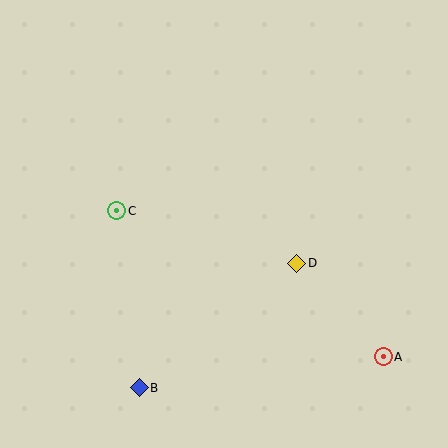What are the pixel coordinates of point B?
Point B is at (139, 388).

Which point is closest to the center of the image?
Point D at (297, 263) is closest to the center.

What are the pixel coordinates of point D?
Point D is at (297, 263).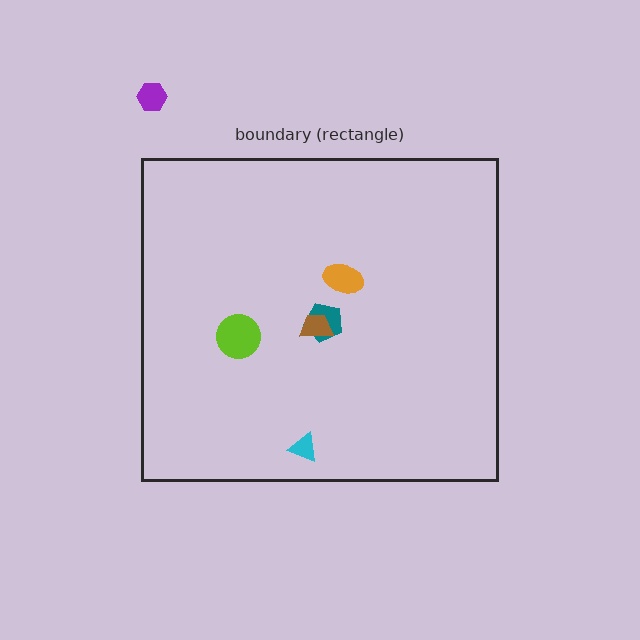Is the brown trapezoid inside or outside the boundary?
Inside.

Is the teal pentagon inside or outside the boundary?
Inside.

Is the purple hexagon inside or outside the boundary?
Outside.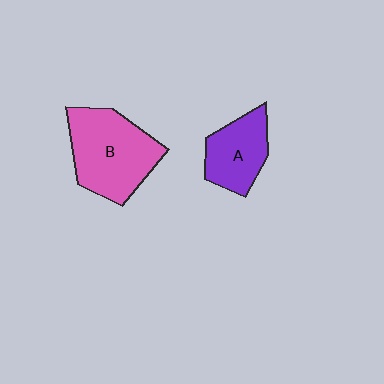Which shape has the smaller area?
Shape A (purple).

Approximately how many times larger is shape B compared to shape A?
Approximately 1.6 times.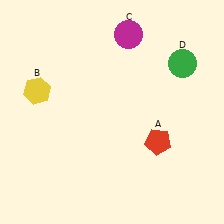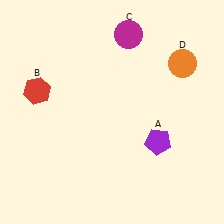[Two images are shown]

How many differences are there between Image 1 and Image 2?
There are 3 differences between the two images.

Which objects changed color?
A changed from red to purple. B changed from yellow to red. D changed from green to orange.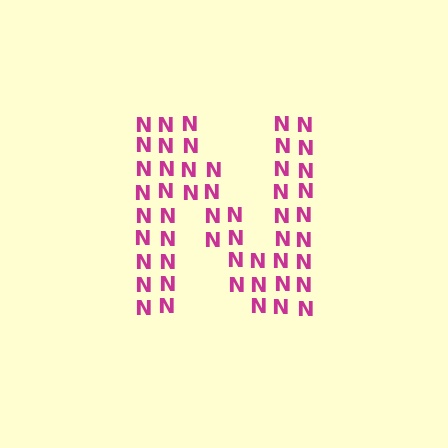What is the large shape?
The large shape is the letter N.